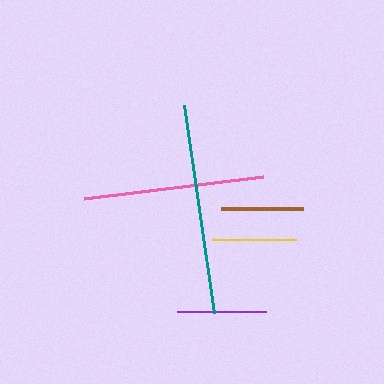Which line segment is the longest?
The teal line is the longest at approximately 210 pixels.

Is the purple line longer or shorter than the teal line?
The teal line is longer than the purple line.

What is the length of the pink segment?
The pink segment is approximately 181 pixels long.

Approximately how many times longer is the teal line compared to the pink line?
The teal line is approximately 1.2 times the length of the pink line.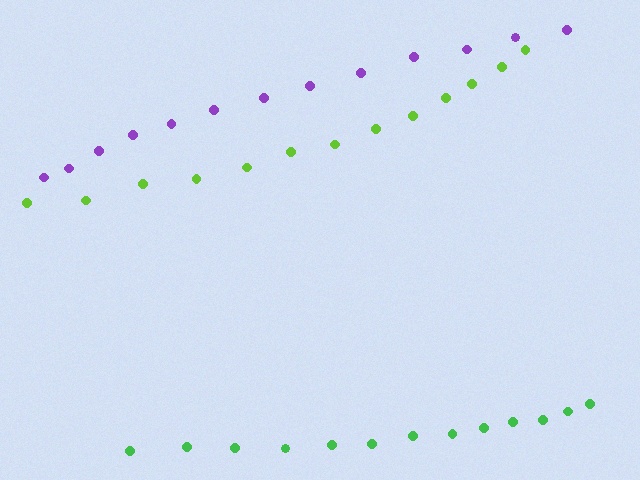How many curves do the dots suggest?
There are 3 distinct paths.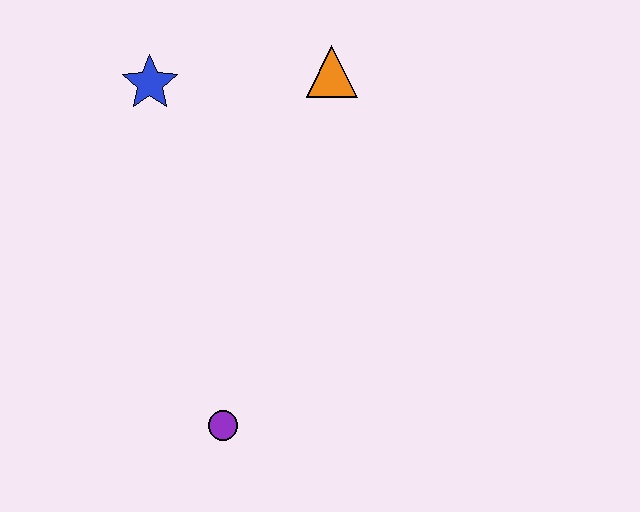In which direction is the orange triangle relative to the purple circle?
The orange triangle is above the purple circle.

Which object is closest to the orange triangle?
The blue star is closest to the orange triangle.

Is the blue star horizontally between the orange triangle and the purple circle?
No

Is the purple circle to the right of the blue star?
Yes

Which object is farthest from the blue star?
The purple circle is farthest from the blue star.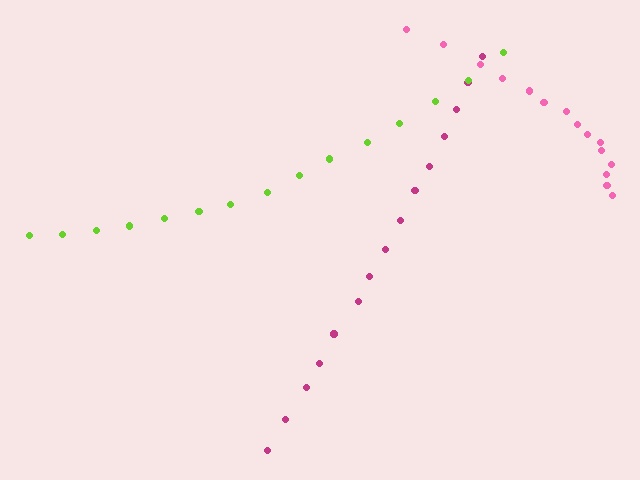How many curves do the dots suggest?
There are 3 distinct paths.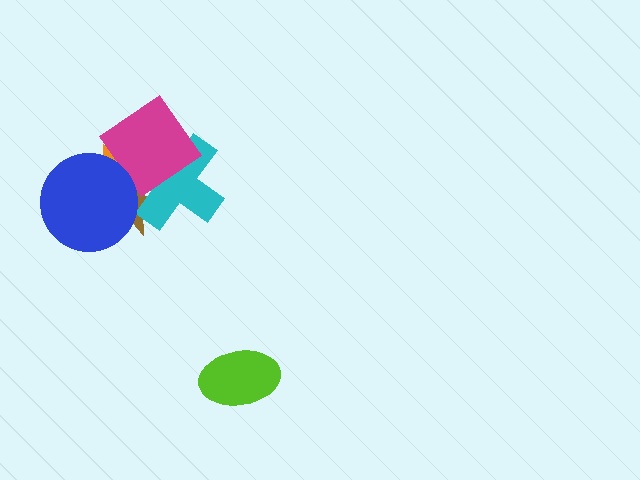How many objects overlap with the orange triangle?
4 objects overlap with the orange triangle.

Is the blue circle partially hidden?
No, no other shape covers it.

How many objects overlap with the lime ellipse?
0 objects overlap with the lime ellipse.